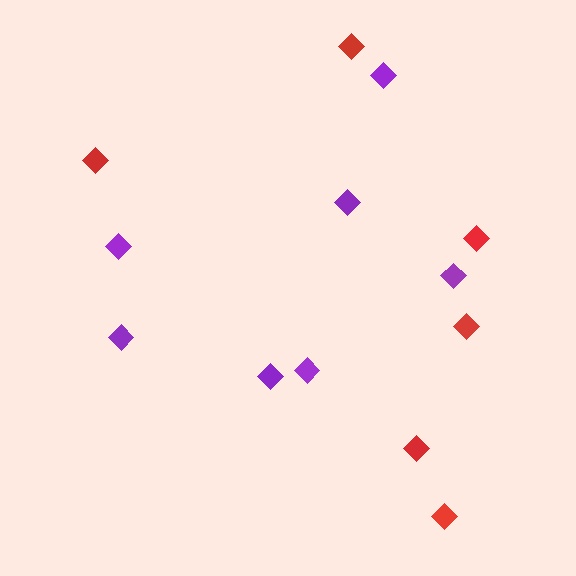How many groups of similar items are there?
There are 2 groups: one group of purple diamonds (7) and one group of red diamonds (6).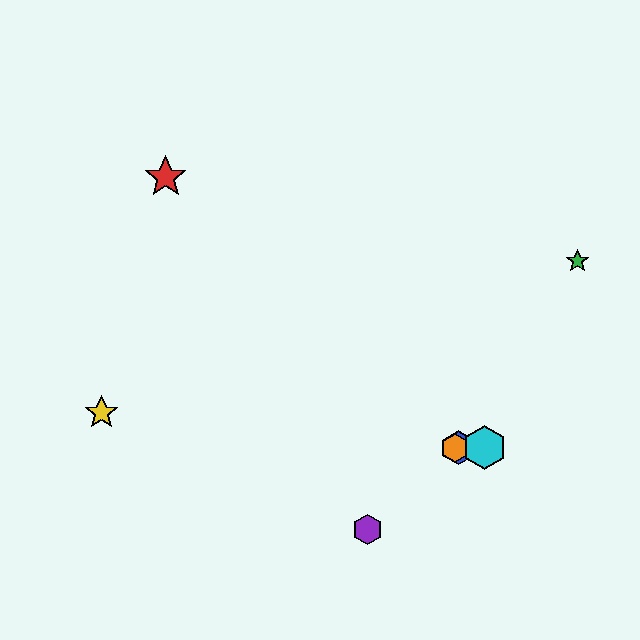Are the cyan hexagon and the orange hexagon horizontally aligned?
Yes, both are at y≈448.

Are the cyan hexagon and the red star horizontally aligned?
No, the cyan hexagon is at y≈448 and the red star is at y≈177.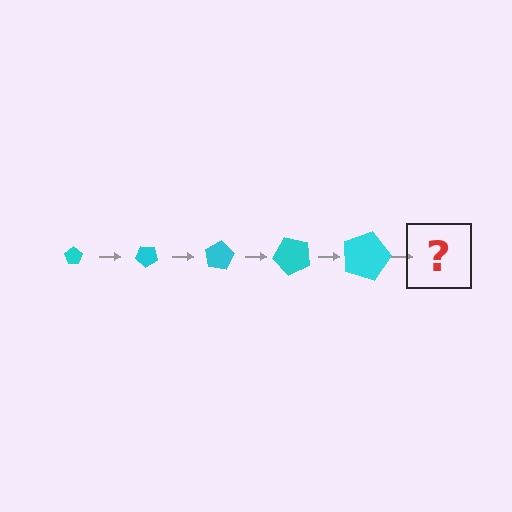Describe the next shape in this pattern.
It should be a pentagon, larger than the previous one and rotated 200 degrees from the start.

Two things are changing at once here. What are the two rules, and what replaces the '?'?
The two rules are that the pentagon grows larger each step and it rotates 40 degrees each step. The '?' should be a pentagon, larger than the previous one and rotated 200 degrees from the start.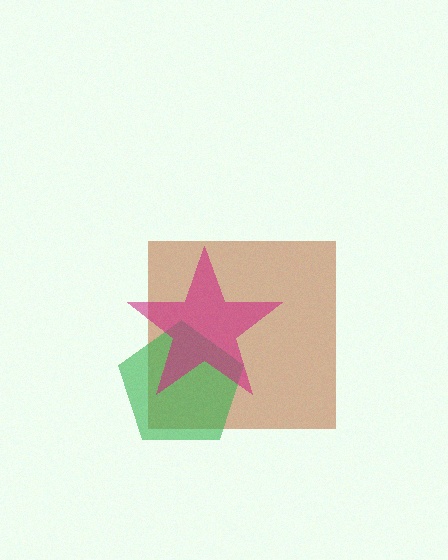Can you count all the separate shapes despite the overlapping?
Yes, there are 3 separate shapes.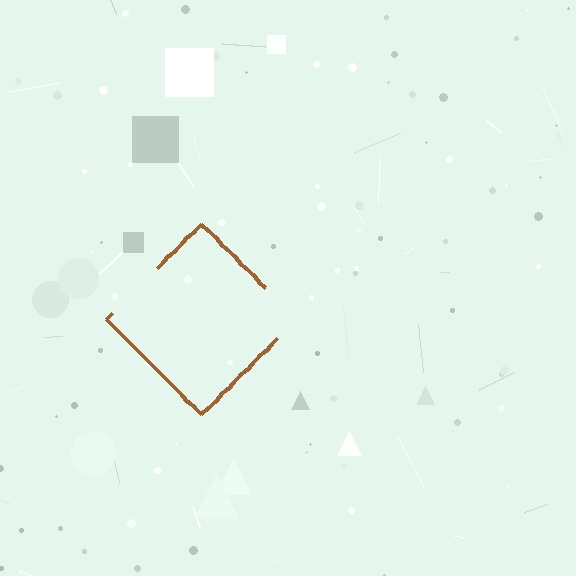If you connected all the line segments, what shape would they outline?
They would outline a diamond.